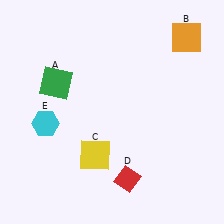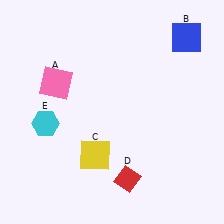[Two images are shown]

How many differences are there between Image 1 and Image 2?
There are 2 differences between the two images.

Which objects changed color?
A changed from green to pink. B changed from orange to blue.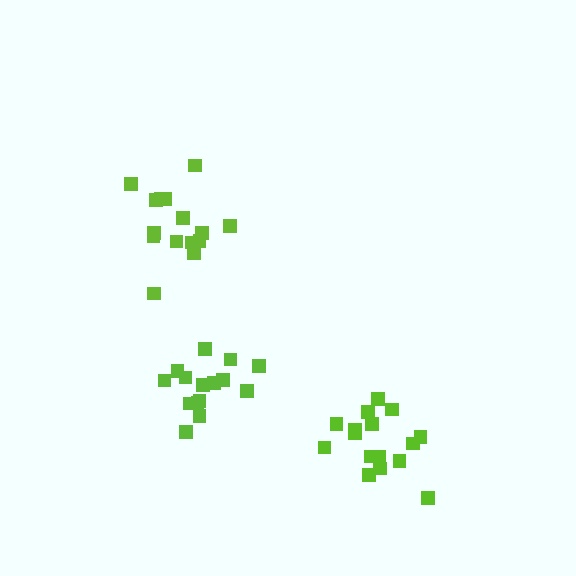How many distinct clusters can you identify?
There are 3 distinct clusters.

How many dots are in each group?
Group 1: 15 dots, Group 2: 15 dots, Group 3: 16 dots (46 total).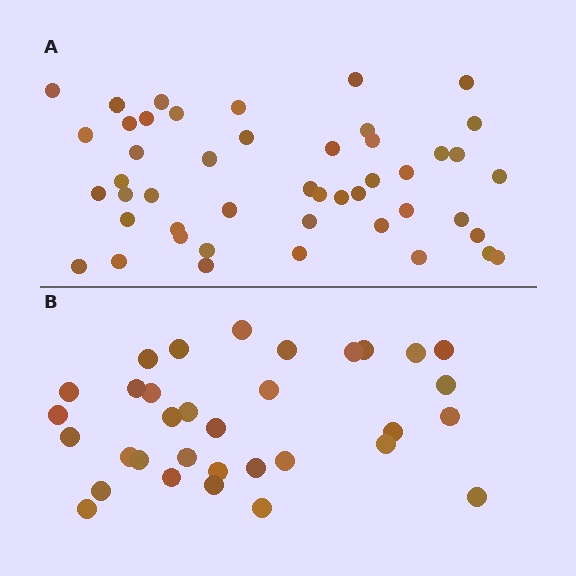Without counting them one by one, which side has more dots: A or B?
Region A (the top region) has more dots.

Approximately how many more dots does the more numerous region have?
Region A has approximately 15 more dots than region B.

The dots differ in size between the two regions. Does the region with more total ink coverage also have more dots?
No. Region B has more total ink coverage because its dots are larger, but region A actually contains more individual dots. Total area can be misleading — the number of items is what matters here.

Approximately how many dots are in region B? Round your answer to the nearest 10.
About 30 dots. (The exact count is 33, which rounds to 30.)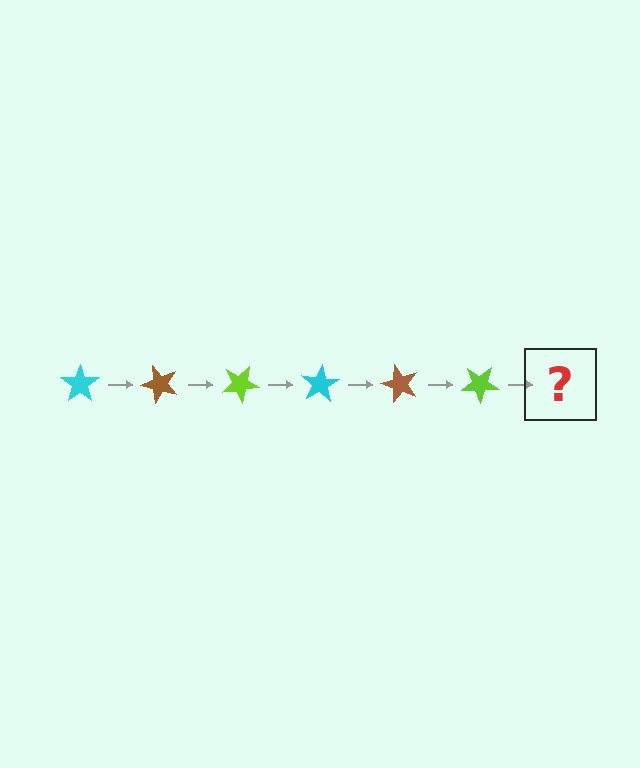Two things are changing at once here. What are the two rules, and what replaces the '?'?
The two rules are that it rotates 50 degrees each step and the color cycles through cyan, brown, and lime. The '?' should be a cyan star, rotated 300 degrees from the start.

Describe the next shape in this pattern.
It should be a cyan star, rotated 300 degrees from the start.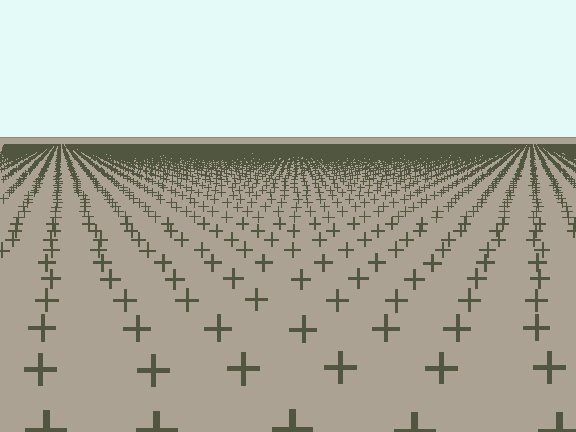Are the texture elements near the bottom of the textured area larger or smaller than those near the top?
Larger. Near the bottom, elements are closer to the viewer and appear at a bigger on-screen size.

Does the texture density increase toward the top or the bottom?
Density increases toward the top.